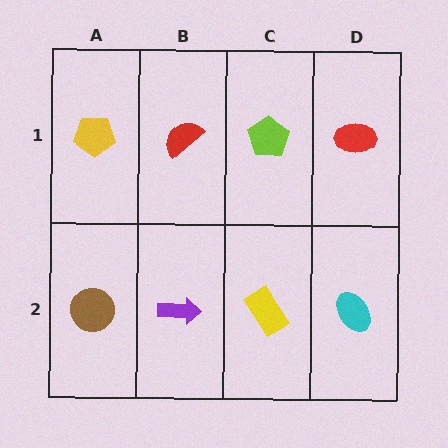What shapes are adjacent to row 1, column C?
A yellow rectangle (row 2, column C), a red semicircle (row 1, column B), a red ellipse (row 1, column D).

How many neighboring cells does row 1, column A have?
2.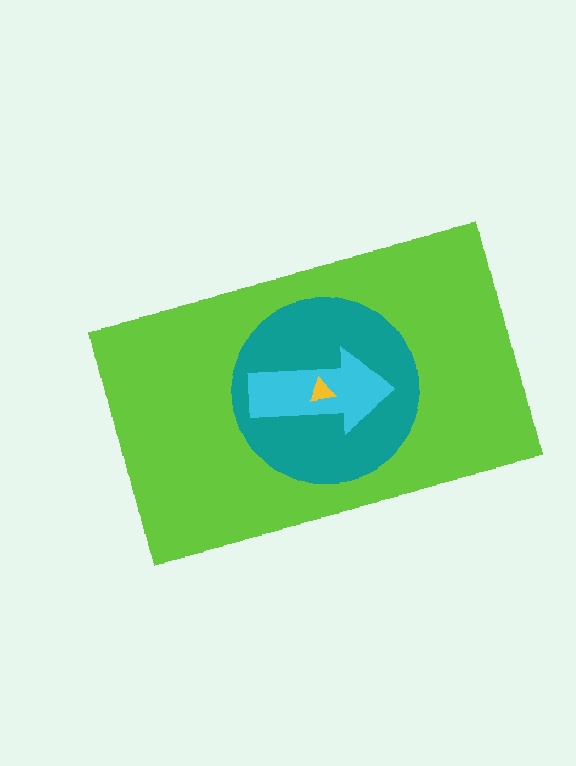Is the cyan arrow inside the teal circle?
Yes.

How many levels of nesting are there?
4.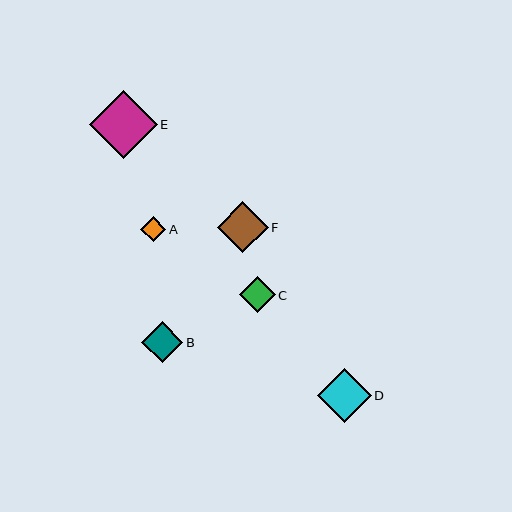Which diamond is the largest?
Diamond E is the largest with a size of approximately 68 pixels.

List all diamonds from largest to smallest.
From largest to smallest: E, D, F, B, C, A.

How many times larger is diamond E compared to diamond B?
Diamond E is approximately 1.7 times the size of diamond B.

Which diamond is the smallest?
Diamond A is the smallest with a size of approximately 25 pixels.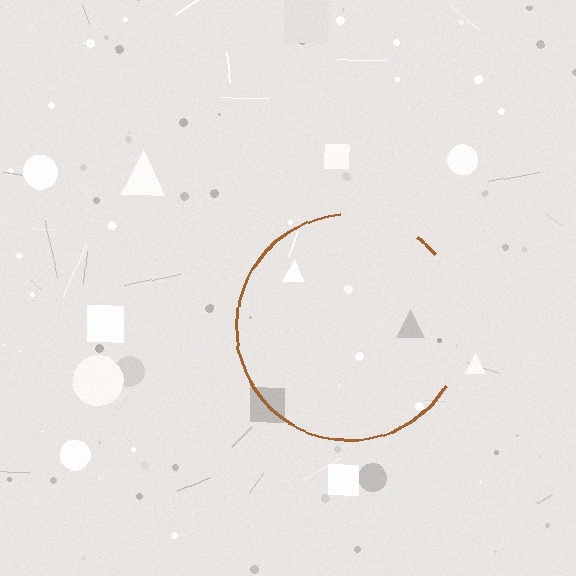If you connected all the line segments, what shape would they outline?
They would outline a circle.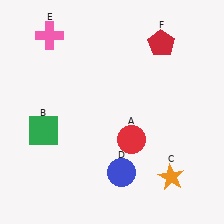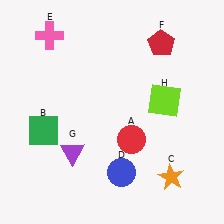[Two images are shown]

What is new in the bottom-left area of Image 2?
A purple triangle (G) was added in the bottom-left area of Image 2.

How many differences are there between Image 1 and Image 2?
There are 2 differences between the two images.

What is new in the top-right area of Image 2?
A lime square (H) was added in the top-right area of Image 2.